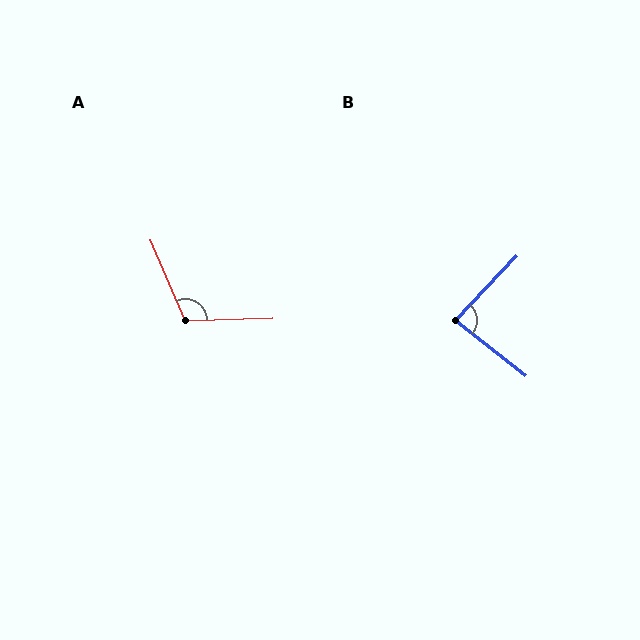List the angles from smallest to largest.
B (85°), A (112°).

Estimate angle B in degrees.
Approximately 85 degrees.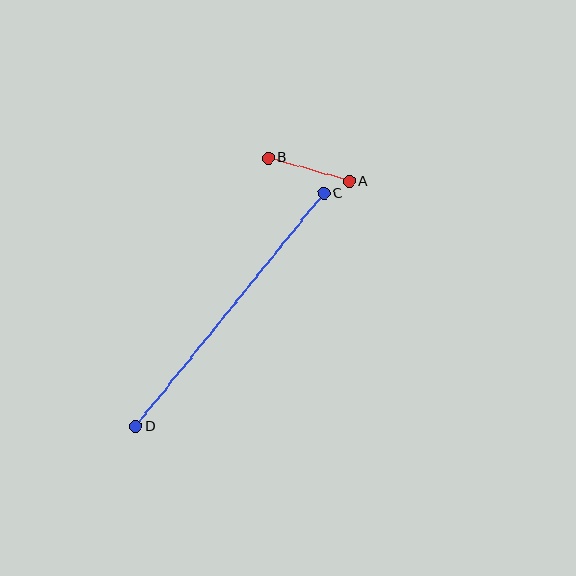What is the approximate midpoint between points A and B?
The midpoint is at approximately (309, 170) pixels.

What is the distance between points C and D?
The distance is approximately 299 pixels.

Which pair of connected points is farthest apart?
Points C and D are farthest apart.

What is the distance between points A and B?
The distance is approximately 84 pixels.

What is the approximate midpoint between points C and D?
The midpoint is at approximately (230, 310) pixels.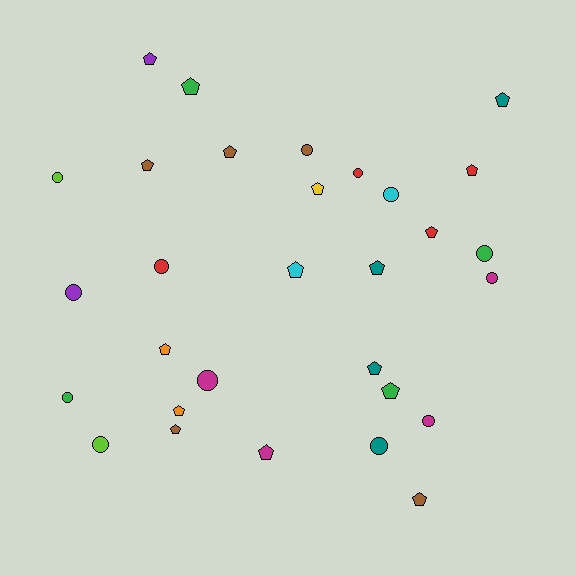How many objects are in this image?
There are 30 objects.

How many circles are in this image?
There are 13 circles.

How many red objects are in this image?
There are 4 red objects.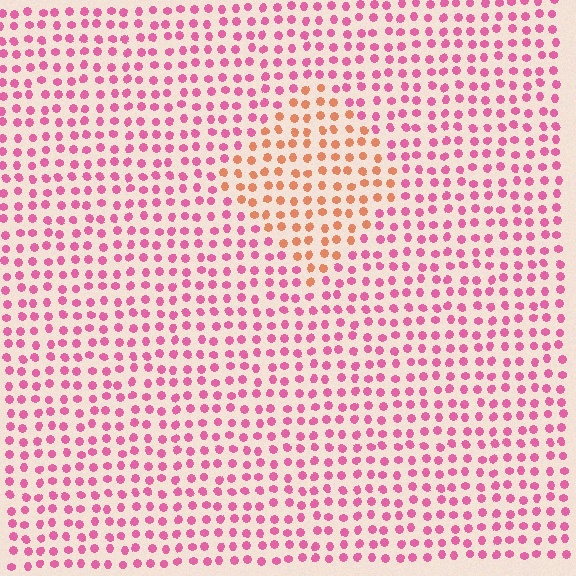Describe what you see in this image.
The image is filled with small pink elements in a uniform arrangement. A diamond-shaped region is visible where the elements are tinted to a slightly different hue, forming a subtle color boundary.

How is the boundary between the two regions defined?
The boundary is defined purely by a slight shift in hue (about 48 degrees). Spacing, size, and orientation are identical on both sides.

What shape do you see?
I see a diamond.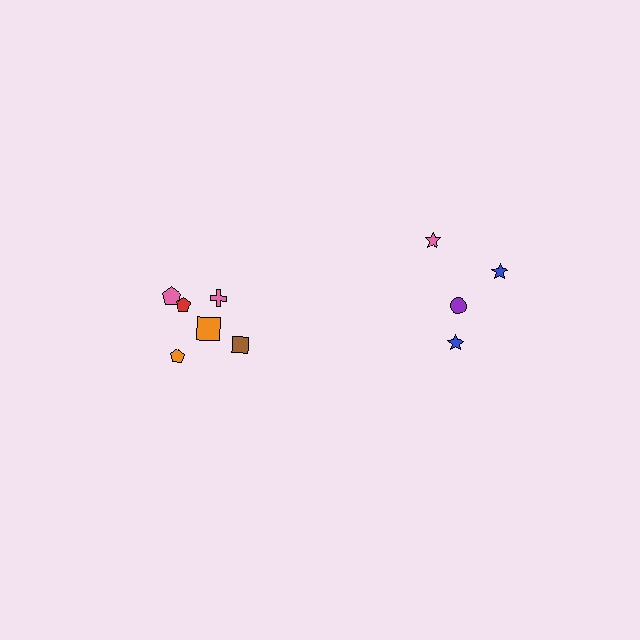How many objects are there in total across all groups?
There are 10 objects.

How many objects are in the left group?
There are 6 objects.